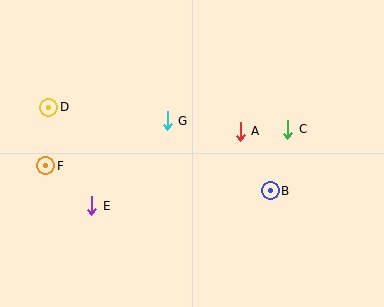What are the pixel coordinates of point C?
Point C is at (288, 129).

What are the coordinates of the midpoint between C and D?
The midpoint between C and D is at (168, 118).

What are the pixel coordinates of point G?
Point G is at (167, 121).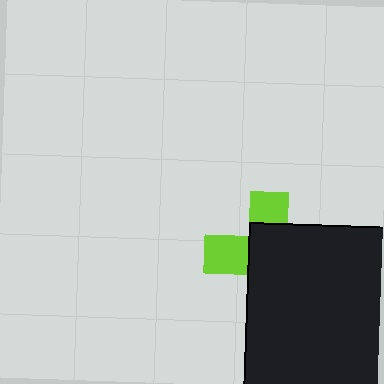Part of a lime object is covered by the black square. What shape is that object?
It is a cross.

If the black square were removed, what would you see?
You would see the complete lime cross.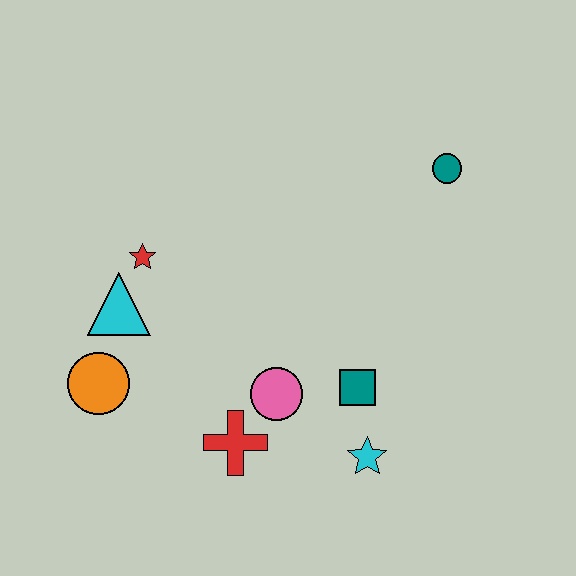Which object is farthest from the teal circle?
The orange circle is farthest from the teal circle.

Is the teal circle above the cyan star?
Yes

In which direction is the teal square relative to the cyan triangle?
The teal square is to the right of the cyan triangle.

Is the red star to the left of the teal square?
Yes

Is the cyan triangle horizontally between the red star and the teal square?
No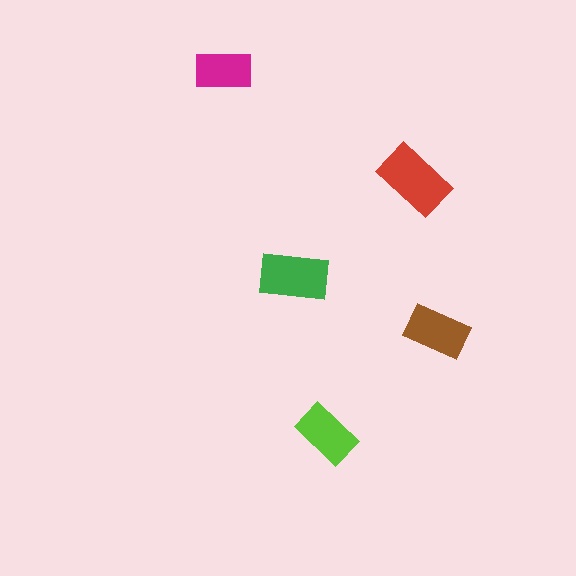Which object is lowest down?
The lime rectangle is bottommost.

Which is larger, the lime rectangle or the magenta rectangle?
The lime one.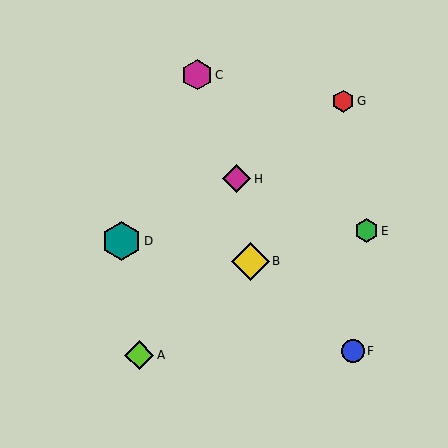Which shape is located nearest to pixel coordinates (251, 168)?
The magenta diamond (labeled H) at (236, 179) is nearest to that location.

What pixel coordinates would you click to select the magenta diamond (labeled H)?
Click at (236, 179) to select the magenta diamond H.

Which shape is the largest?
The teal hexagon (labeled D) is the largest.